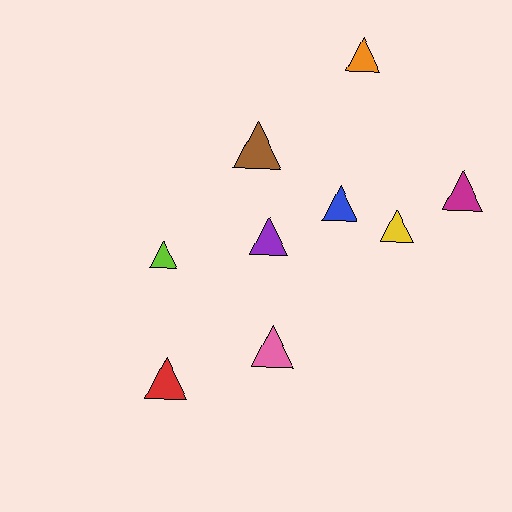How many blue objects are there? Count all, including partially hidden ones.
There is 1 blue object.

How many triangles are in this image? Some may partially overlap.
There are 9 triangles.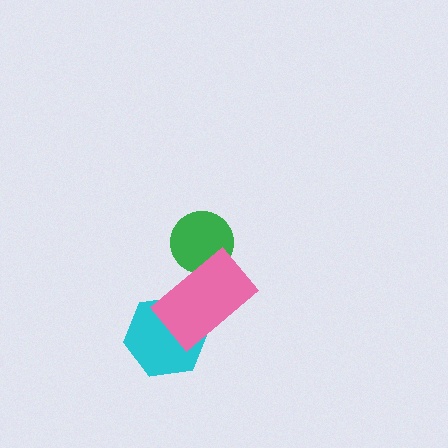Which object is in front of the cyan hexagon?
The pink rectangle is in front of the cyan hexagon.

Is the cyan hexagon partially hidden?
Yes, it is partially covered by another shape.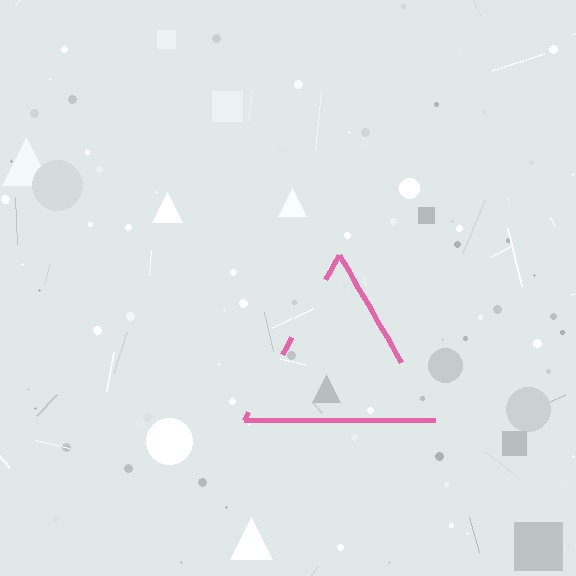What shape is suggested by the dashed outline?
The dashed outline suggests a triangle.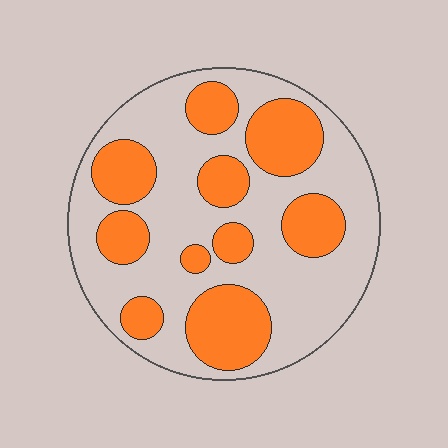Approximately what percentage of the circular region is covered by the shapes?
Approximately 35%.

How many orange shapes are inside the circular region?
10.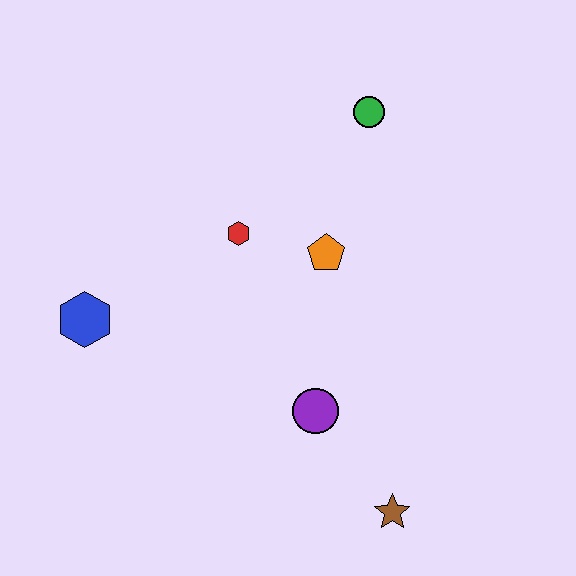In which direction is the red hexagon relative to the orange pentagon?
The red hexagon is to the left of the orange pentagon.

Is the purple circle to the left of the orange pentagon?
Yes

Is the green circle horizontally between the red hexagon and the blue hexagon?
No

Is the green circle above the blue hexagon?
Yes